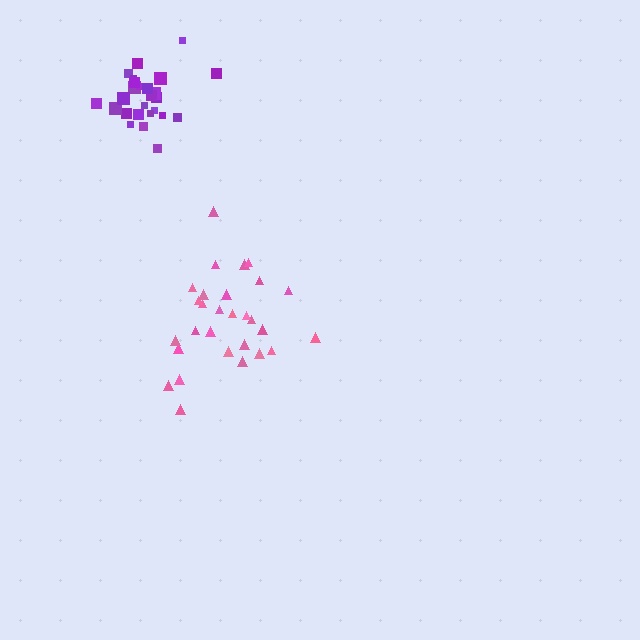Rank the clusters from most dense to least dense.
purple, pink.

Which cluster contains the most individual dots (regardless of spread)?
Pink (29).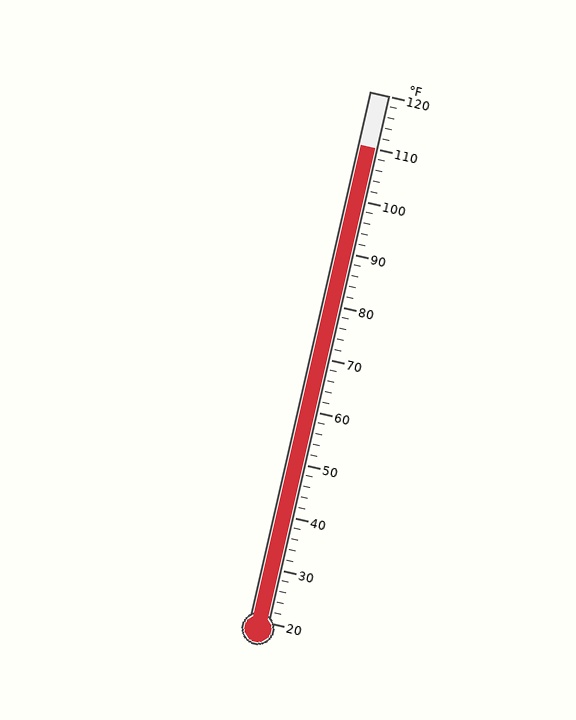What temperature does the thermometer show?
The thermometer shows approximately 110°F.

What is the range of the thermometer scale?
The thermometer scale ranges from 20°F to 120°F.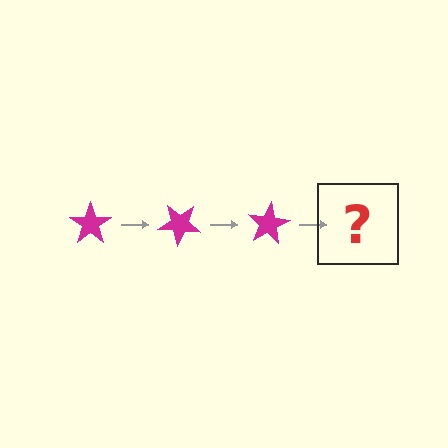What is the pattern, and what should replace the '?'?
The pattern is that the star rotates 40 degrees each step. The '?' should be a magenta star rotated 120 degrees.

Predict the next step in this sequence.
The next step is a magenta star rotated 120 degrees.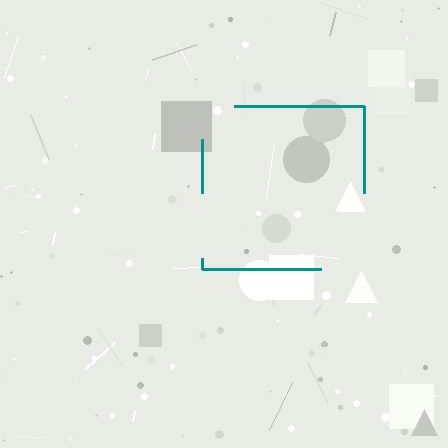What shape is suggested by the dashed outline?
The dashed outline suggests a square.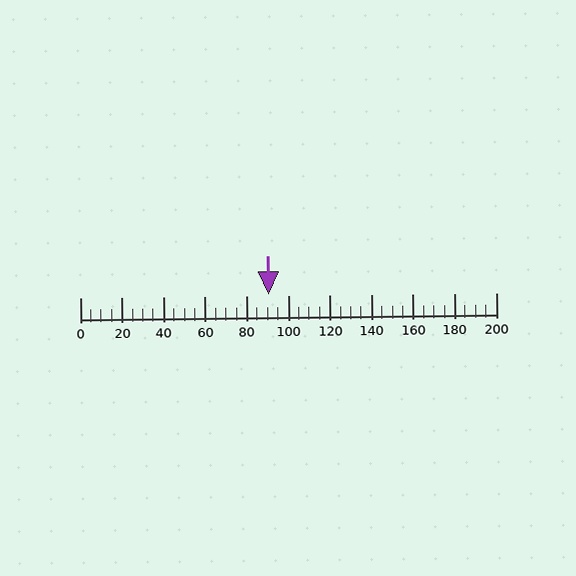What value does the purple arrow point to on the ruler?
The purple arrow points to approximately 90.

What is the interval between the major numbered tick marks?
The major tick marks are spaced 20 units apart.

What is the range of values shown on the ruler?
The ruler shows values from 0 to 200.